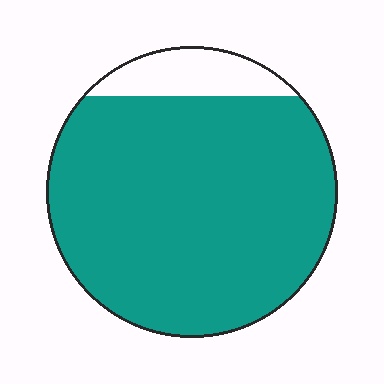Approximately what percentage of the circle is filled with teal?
Approximately 90%.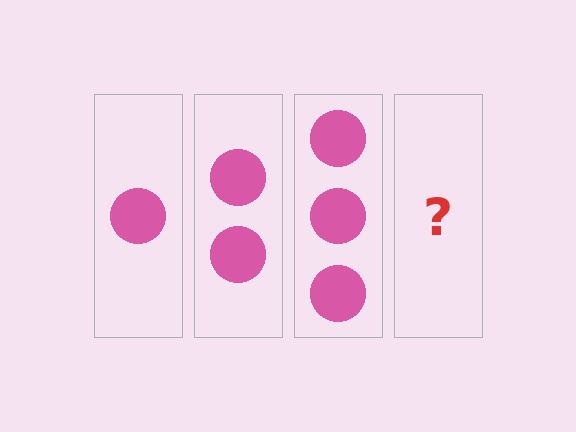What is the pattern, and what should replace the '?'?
The pattern is that each step adds one more circle. The '?' should be 4 circles.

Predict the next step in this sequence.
The next step is 4 circles.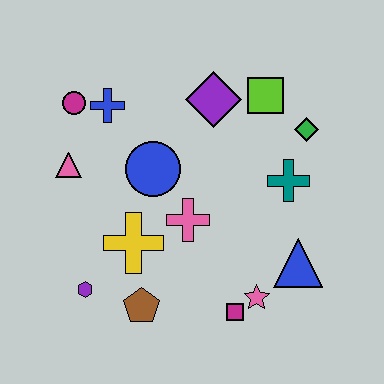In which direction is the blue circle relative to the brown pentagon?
The blue circle is above the brown pentagon.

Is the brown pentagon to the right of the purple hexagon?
Yes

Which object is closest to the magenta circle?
The blue cross is closest to the magenta circle.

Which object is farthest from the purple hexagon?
The green diamond is farthest from the purple hexagon.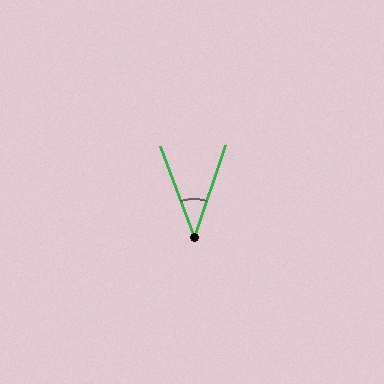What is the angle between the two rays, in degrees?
Approximately 39 degrees.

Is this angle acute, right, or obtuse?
It is acute.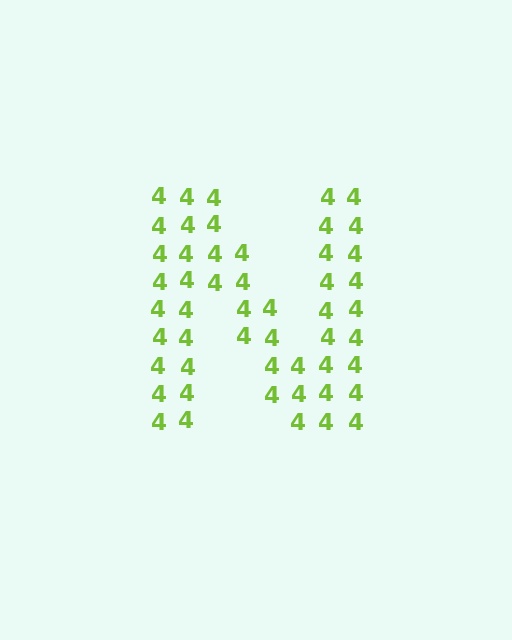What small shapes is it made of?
It is made of small digit 4's.